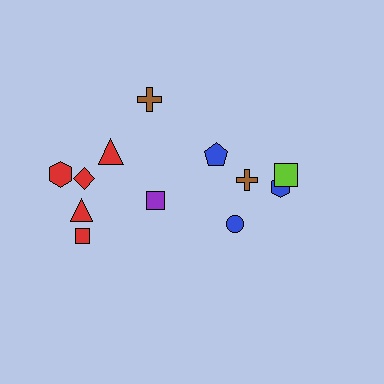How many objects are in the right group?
There are 5 objects.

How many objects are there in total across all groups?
There are 12 objects.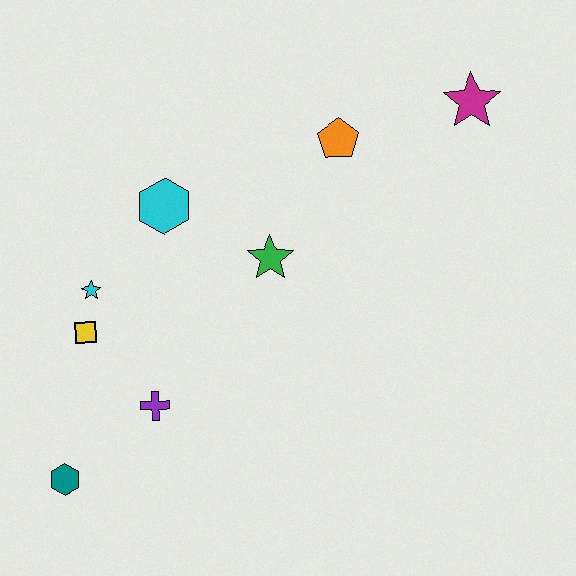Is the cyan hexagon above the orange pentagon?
No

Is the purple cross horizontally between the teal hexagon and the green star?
Yes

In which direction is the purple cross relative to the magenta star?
The purple cross is to the left of the magenta star.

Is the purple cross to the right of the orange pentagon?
No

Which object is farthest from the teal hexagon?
The magenta star is farthest from the teal hexagon.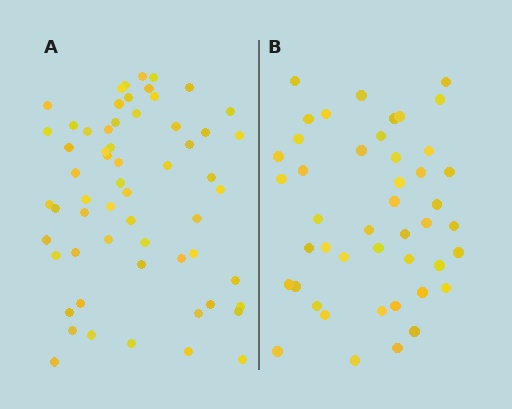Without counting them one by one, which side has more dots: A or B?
Region A (the left region) has more dots.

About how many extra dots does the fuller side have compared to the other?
Region A has approximately 15 more dots than region B.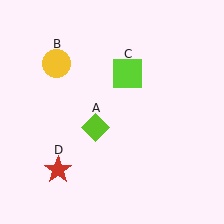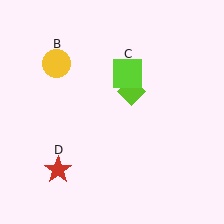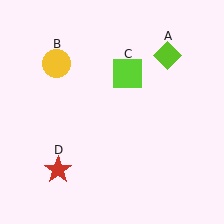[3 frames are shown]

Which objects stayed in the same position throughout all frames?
Yellow circle (object B) and lime square (object C) and red star (object D) remained stationary.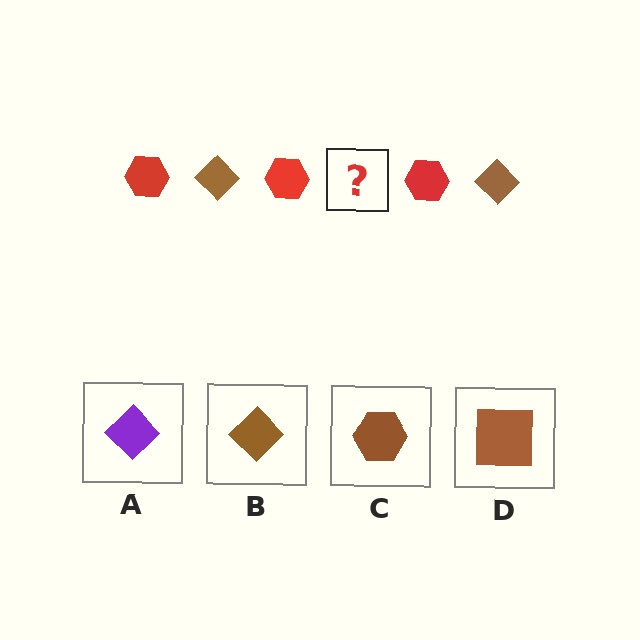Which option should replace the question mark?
Option B.